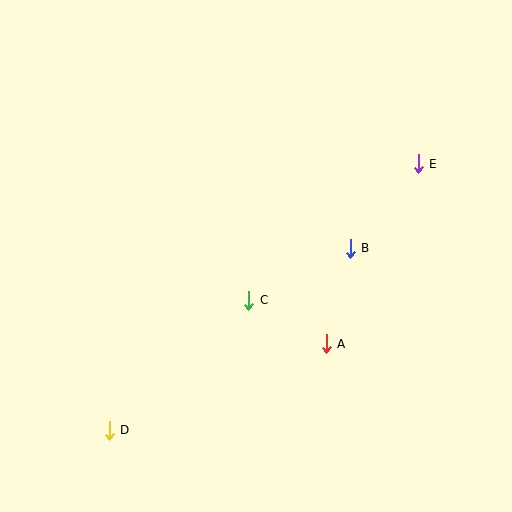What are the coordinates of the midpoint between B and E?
The midpoint between B and E is at (384, 206).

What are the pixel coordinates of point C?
Point C is at (249, 300).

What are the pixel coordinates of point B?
Point B is at (350, 248).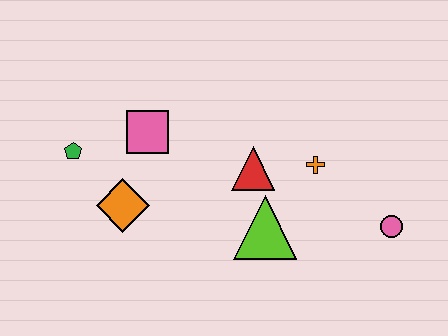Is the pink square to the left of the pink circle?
Yes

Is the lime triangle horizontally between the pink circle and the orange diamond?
Yes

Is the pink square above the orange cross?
Yes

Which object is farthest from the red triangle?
The green pentagon is farthest from the red triangle.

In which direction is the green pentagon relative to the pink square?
The green pentagon is to the left of the pink square.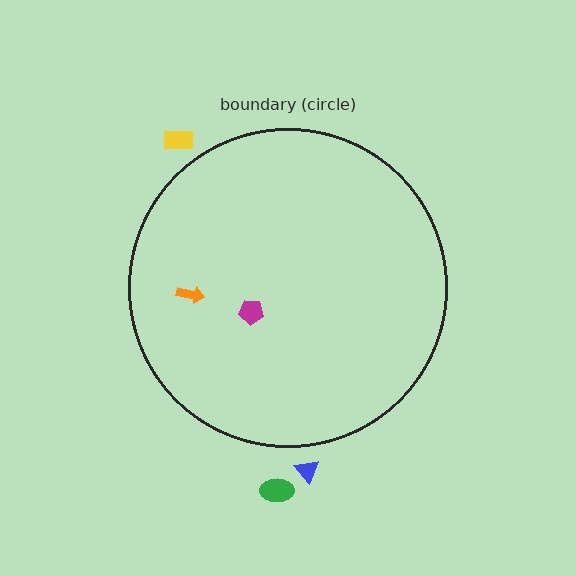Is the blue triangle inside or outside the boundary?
Outside.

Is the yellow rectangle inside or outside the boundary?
Outside.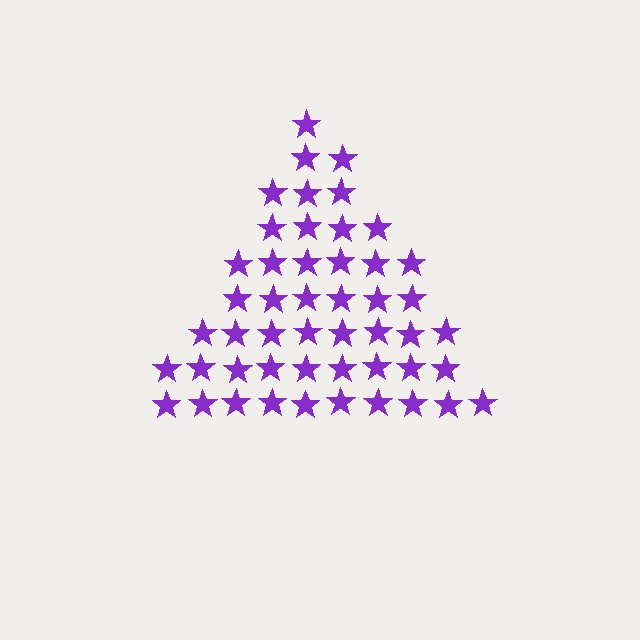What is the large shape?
The large shape is a triangle.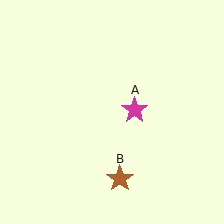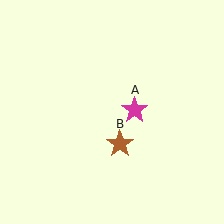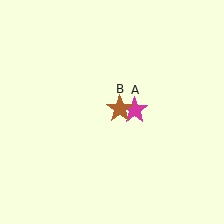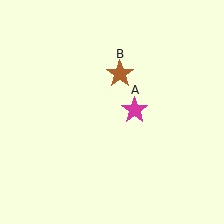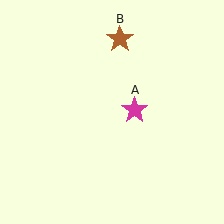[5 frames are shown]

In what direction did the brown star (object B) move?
The brown star (object B) moved up.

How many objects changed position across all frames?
1 object changed position: brown star (object B).